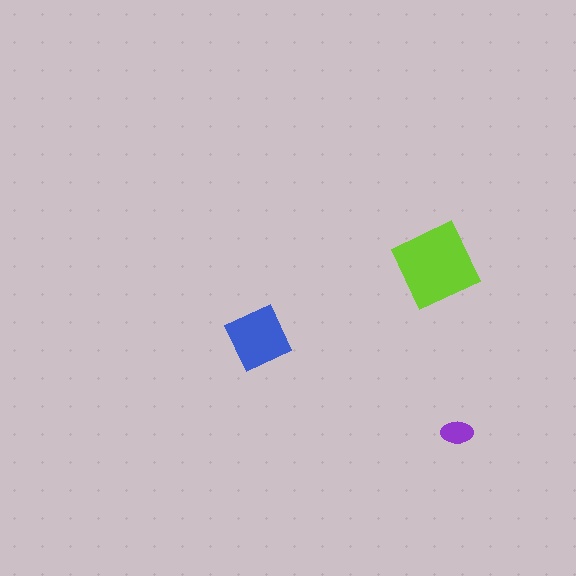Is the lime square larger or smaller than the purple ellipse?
Larger.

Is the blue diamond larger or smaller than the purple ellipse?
Larger.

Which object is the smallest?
The purple ellipse.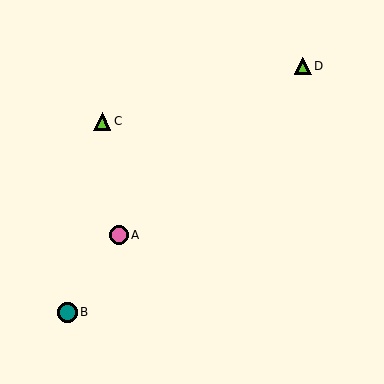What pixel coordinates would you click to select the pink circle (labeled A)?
Click at (119, 235) to select the pink circle A.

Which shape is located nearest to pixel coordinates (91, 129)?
The lime triangle (labeled C) at (102, 121) is nearest to that location.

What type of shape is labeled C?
Shape C is a lime triangle.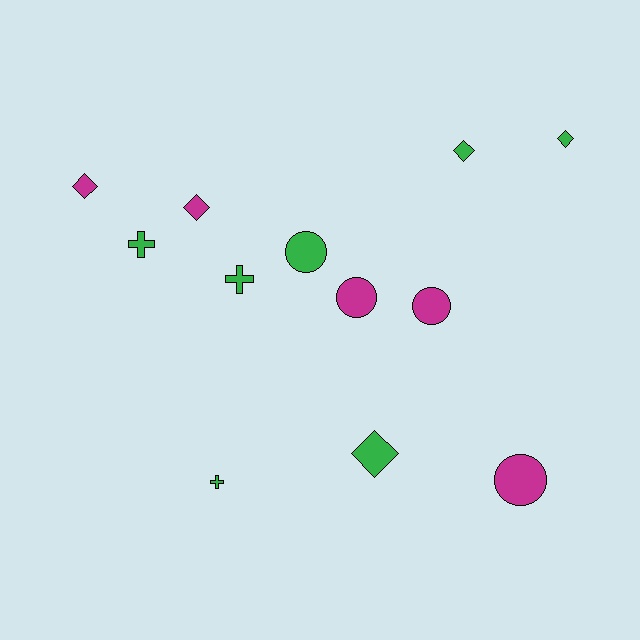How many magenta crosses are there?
There are no magenta crosses.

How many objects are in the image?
There are 12 objects.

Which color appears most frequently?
Green, with 7 objects.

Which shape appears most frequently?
Diamond, with 5 objects.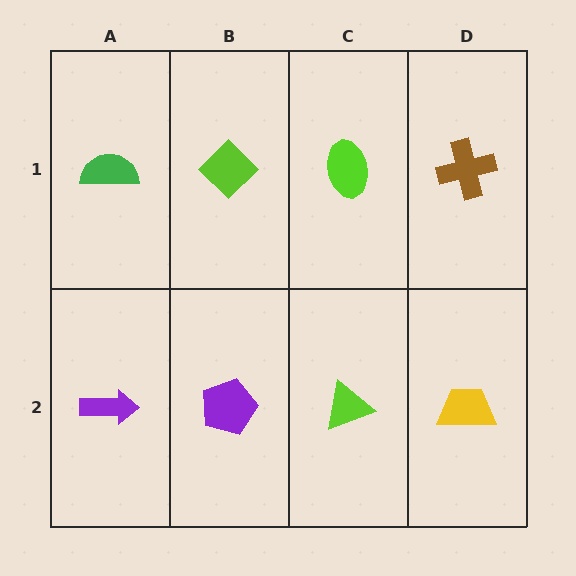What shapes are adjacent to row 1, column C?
A lime triangle (row 2, column C), a lime diamond (row 1, column B), a brown cross (row 1, column D).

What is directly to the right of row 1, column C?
A brown cross.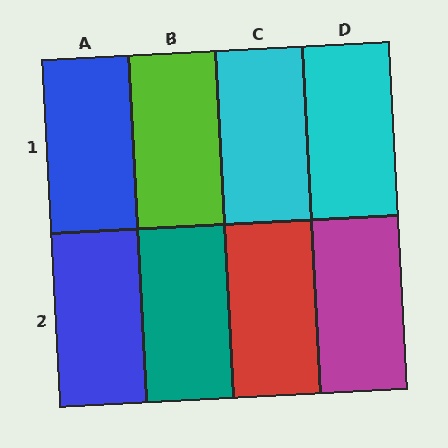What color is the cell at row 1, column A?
Blue.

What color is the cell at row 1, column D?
Cyan.